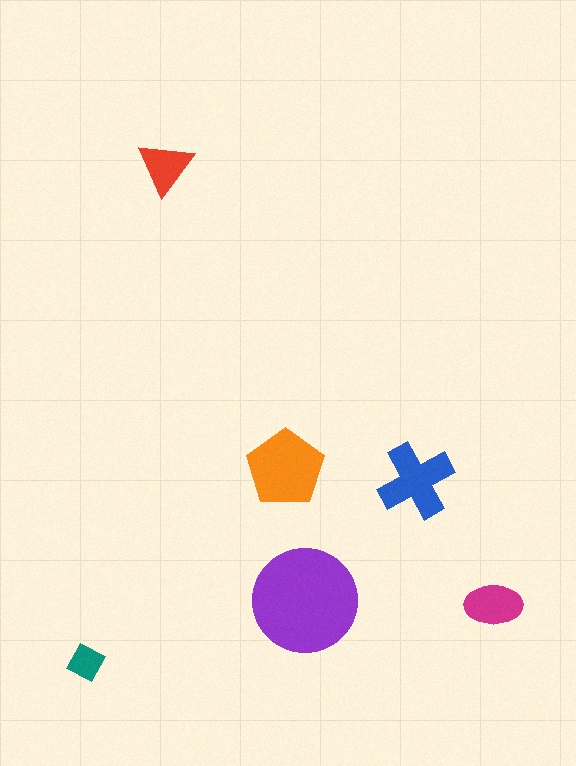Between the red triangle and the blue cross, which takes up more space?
The blue cross.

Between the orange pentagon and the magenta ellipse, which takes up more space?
The orange pentagon.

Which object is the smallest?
The teal diamond.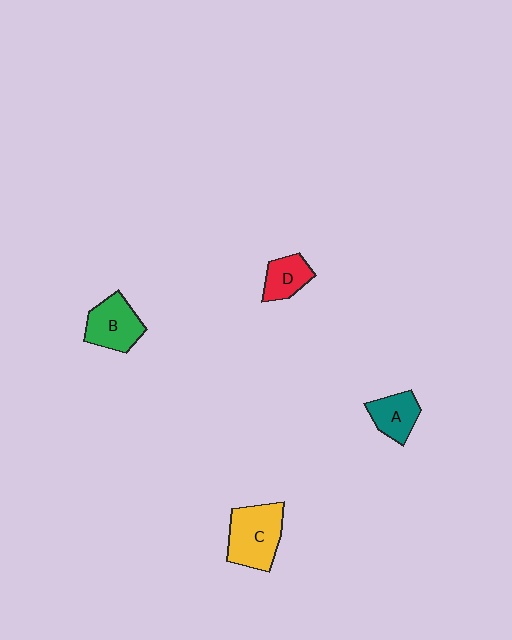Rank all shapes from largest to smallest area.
From largest to smallest: C (yellow), B (green), A (teal), D (red).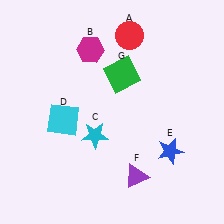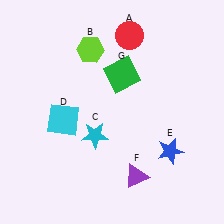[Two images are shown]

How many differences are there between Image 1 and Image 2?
There is 1 difference between the two images.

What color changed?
The hexagon (B) changed from magenta in Image 1 to lime in Image 2.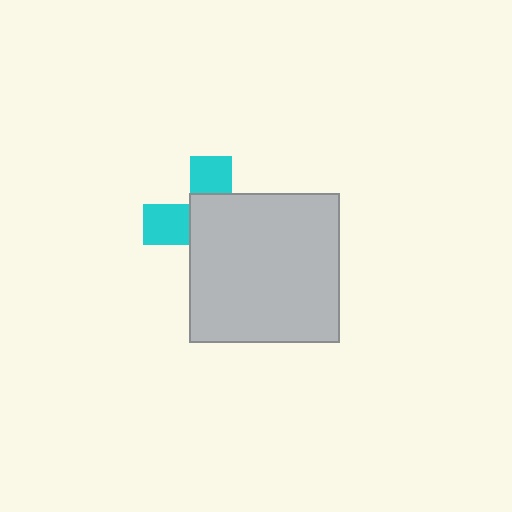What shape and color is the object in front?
The object in front is a light gray square.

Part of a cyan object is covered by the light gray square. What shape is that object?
It is a cross.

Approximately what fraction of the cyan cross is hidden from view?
Roughly 64% of the cyan cross is hidden behind the light gray square.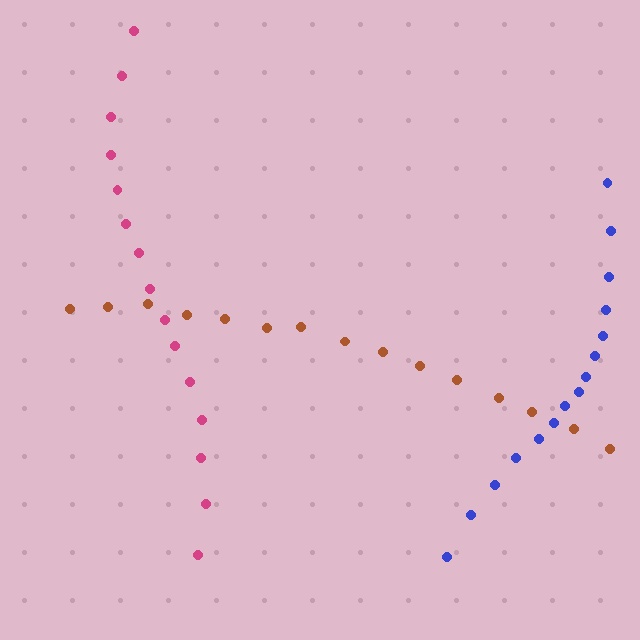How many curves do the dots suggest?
There are 3 distinct paths.